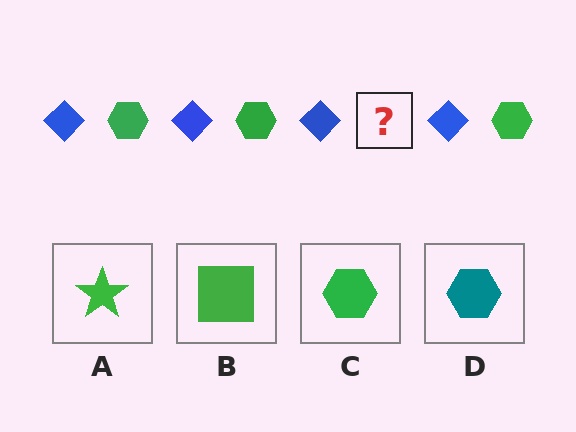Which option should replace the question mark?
Option C.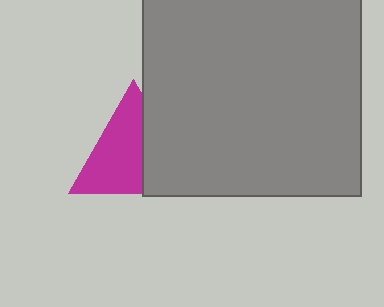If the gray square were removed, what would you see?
You would see the complete magenta triangle.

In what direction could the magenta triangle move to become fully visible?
The magenta triangle could move left. That would shift it out from behind the gray square entirely.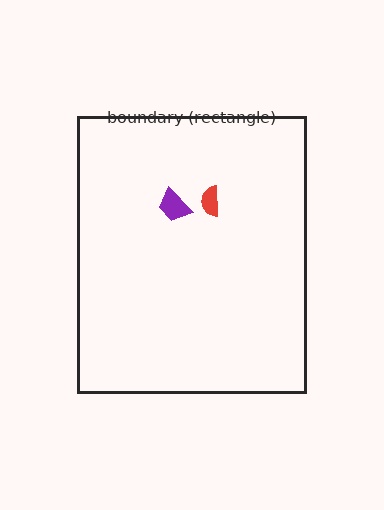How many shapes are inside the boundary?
2 inside, 0 outside.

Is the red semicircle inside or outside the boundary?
Inside.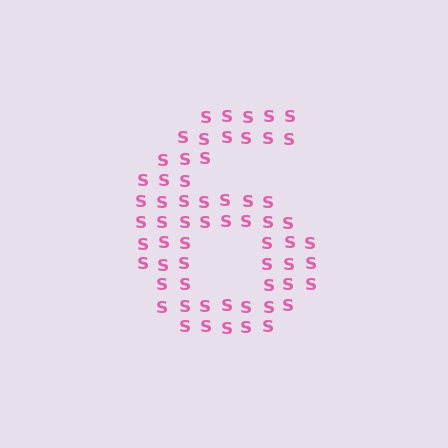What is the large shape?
The large shape is the digit 6.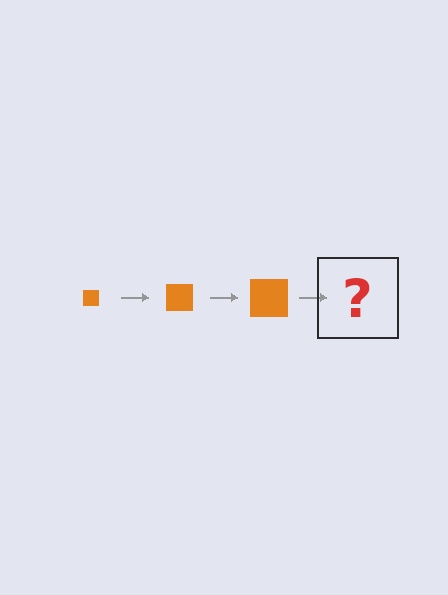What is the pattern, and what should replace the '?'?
The pattern is that the square gets progressively larger each step. The '?' should be an orange square, larger than the previous one.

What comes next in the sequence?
The next element should be an orange square, larger than the previous one.